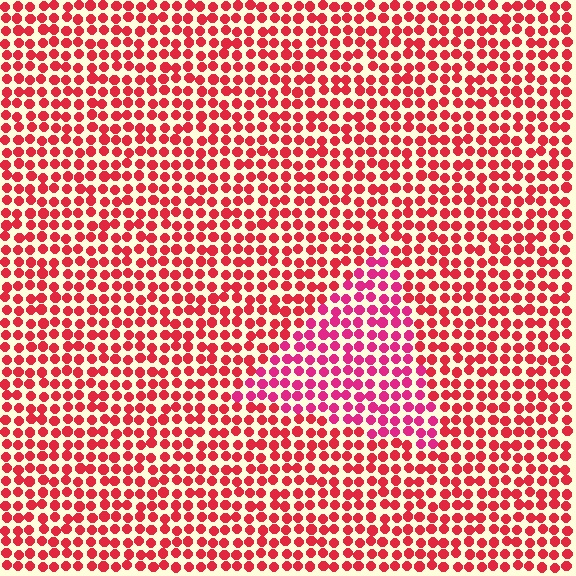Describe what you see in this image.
The image is filled with small red elements in a uniform arrangement. A triangle-shaped region is visible where the elements are tinted to a slightly different hue, forming a subtle color boundary.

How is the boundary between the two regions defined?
The boundary is defined purely by a slight shift in hue (about 24 degrees). Spacing, size, and orientation are identical on both sides.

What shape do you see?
I see a triangle.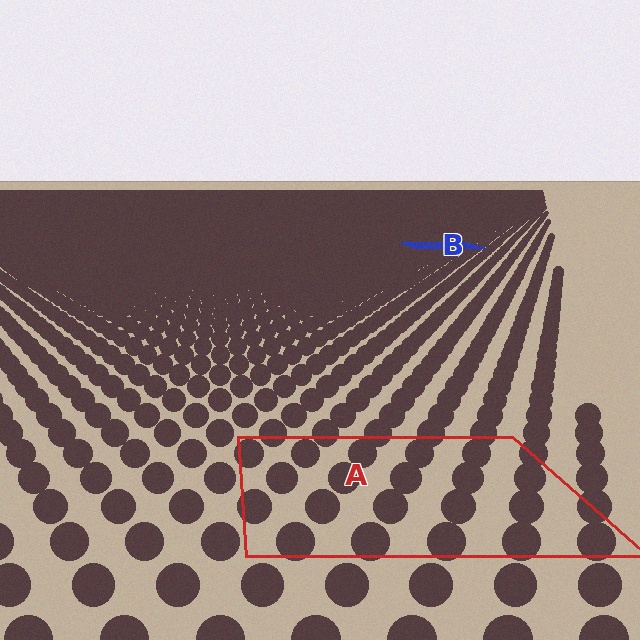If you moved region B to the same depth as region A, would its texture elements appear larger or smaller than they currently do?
They would appear larger. At a closer depth, the same texture elements are projected at a bigger on-screen size.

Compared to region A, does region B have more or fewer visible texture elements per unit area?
Region B has more texture elements per unit area — they are packed more densely because it is farther away.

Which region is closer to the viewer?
Region A is closer. The texture elements there are larger and more spread out.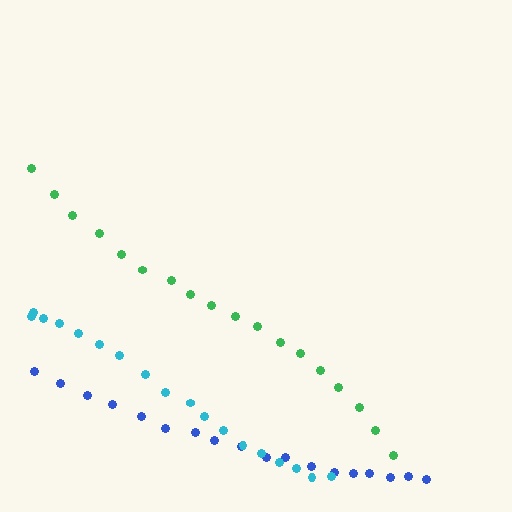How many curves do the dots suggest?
There are 3 distinct paths.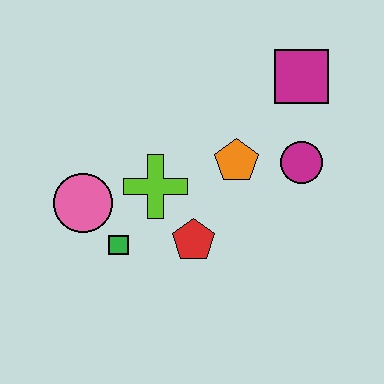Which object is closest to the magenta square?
The magenta circle is closest to the magenta square.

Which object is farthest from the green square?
The magenta square is farthest from the green square.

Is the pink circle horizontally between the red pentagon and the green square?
No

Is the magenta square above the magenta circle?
Yes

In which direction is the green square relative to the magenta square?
The green square is to the left of the magenta square.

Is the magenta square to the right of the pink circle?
Yes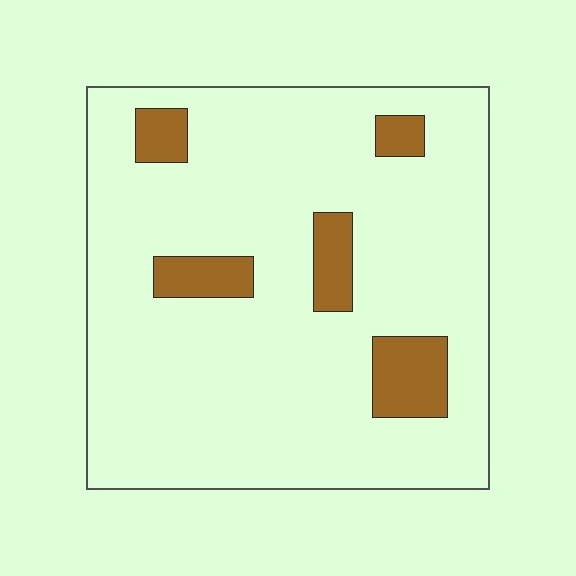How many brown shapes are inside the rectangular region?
5.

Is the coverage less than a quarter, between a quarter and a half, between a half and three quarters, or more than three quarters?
Less than a quarter.